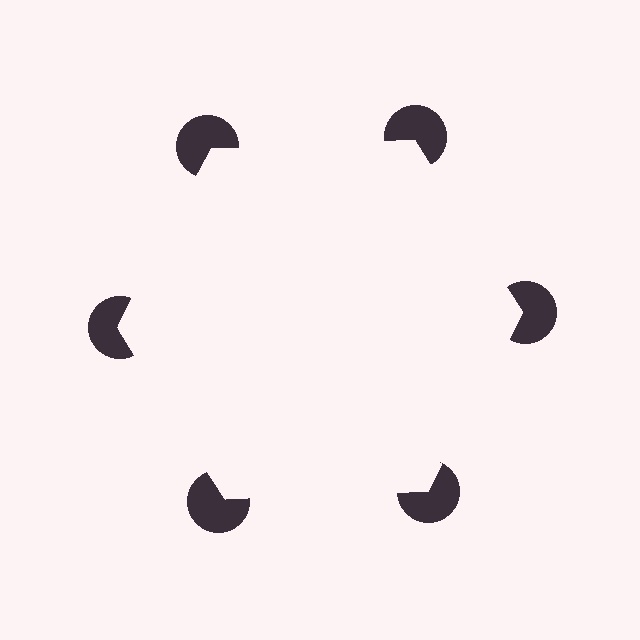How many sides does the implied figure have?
6 sides.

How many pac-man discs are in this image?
There are 6 — one at each vertex of the illusory hexagon.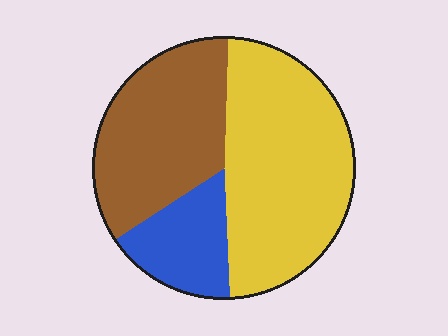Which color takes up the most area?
Yellow, at roughly 50%.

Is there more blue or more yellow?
Yellow.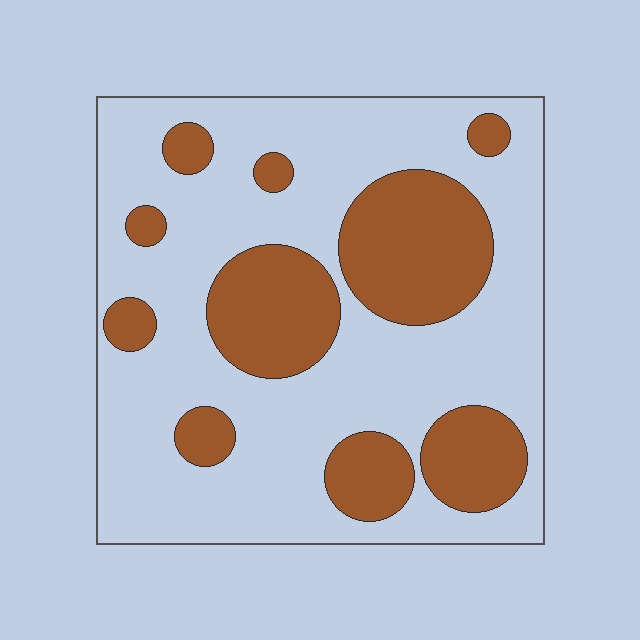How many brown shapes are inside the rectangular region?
10.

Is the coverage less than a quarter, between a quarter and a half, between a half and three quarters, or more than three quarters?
Between a quarter and a half.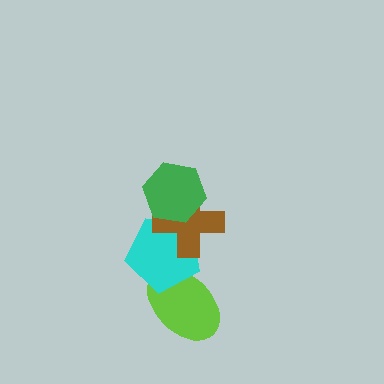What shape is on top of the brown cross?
The green hexagon is on top of the brown cross.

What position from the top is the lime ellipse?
The lime ellipse is 4th from the top.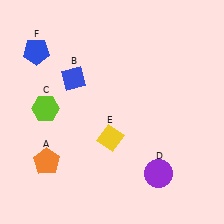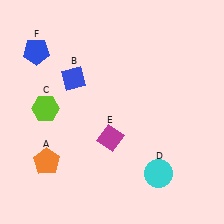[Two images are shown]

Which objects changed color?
D changed from purple to cyan. E changed from yellow to magenta.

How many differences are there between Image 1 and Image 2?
There are 2 differences between the two images.